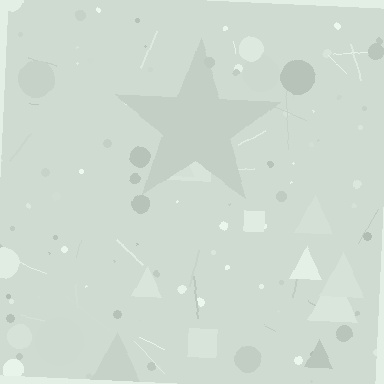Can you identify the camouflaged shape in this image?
The camouflaged shape is a star.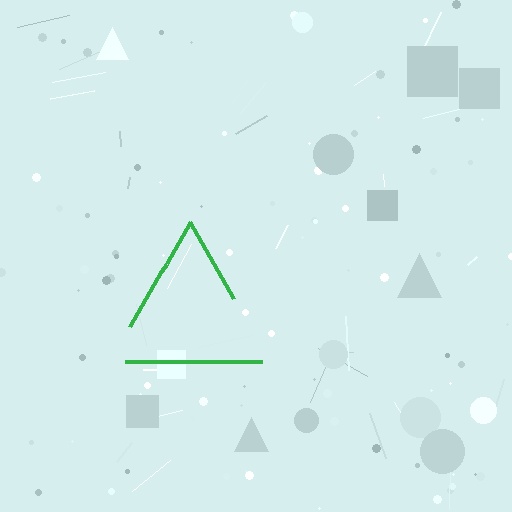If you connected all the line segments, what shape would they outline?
They would outline a triangle.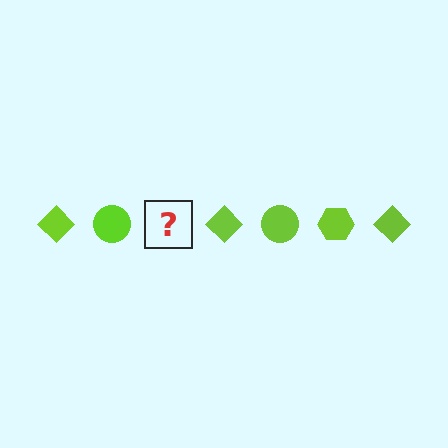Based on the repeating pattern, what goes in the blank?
The blank should be a lime hexagon.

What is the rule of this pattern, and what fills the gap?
The rule is that the pattern cycles through diamond, circle, hexagon shapes in lime. The gap should be filled with a lime hexagon.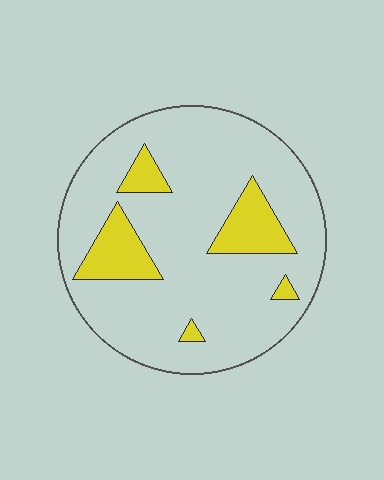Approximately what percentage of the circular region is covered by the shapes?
Approximately 15%.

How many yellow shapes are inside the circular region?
5.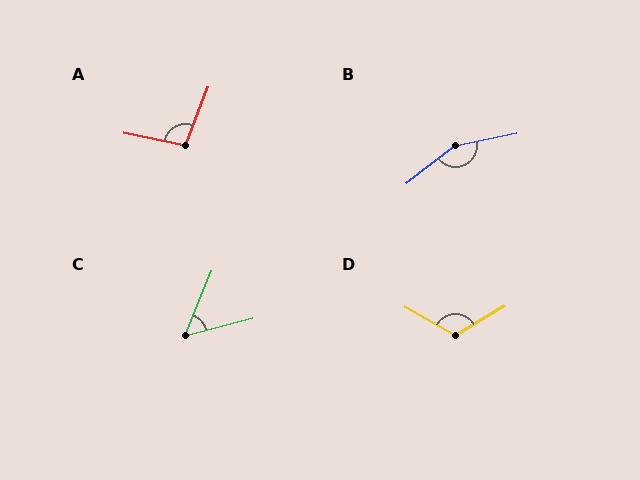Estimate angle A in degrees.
Approximately 100 degrees.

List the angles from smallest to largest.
C (53°), A (100°), D (120°), B (154°).